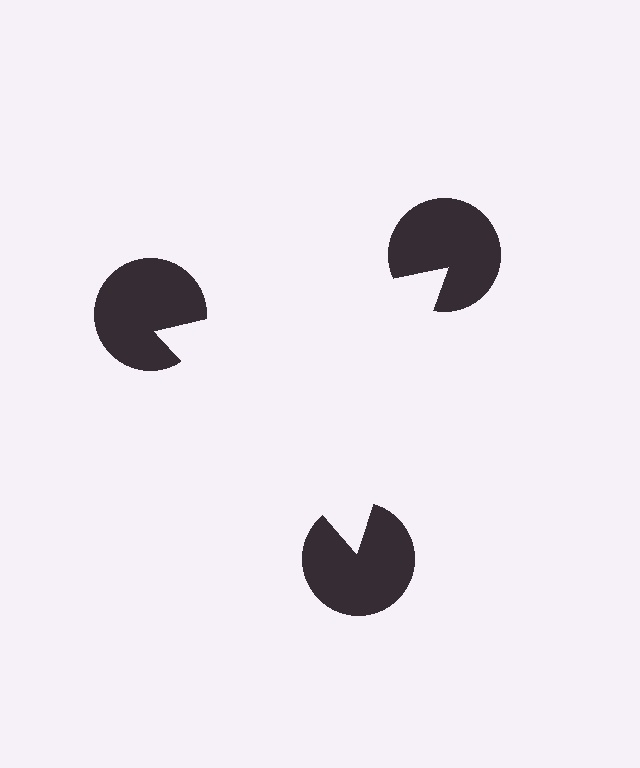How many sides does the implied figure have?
3 sides.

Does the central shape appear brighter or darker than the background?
It typically appears slightly brighter than the background, even though no actual brightness change is drawn.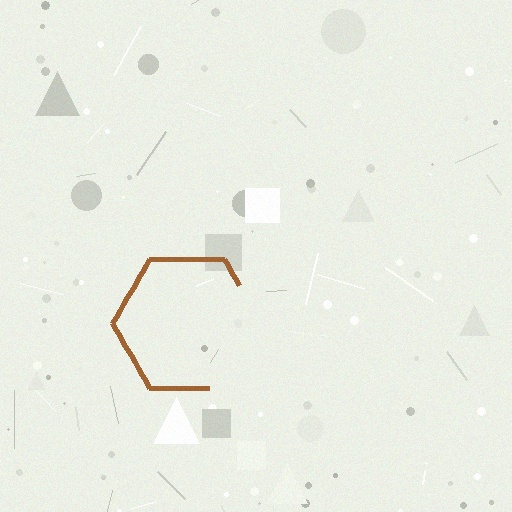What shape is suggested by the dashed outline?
The dashed outline suggests a hexagon.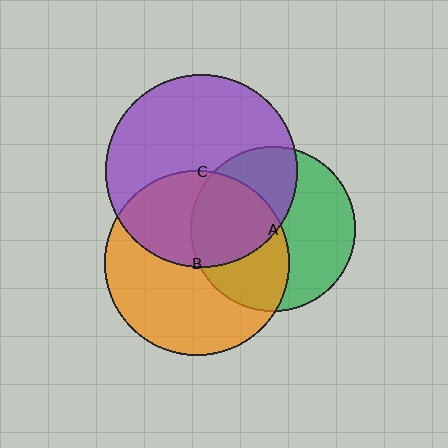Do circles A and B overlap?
Yes.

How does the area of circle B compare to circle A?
Approximately 1.3 times.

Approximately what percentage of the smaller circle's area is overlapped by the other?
Approximately 45%.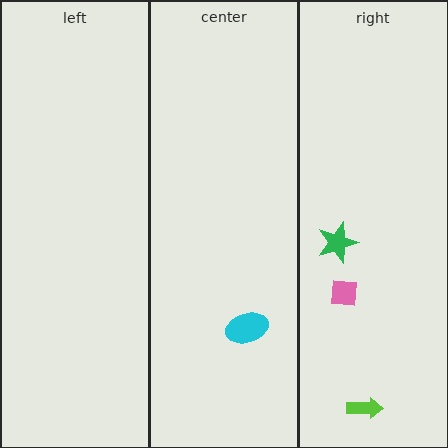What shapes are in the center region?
The cyan ellipse.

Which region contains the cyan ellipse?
The center region.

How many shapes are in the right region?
3.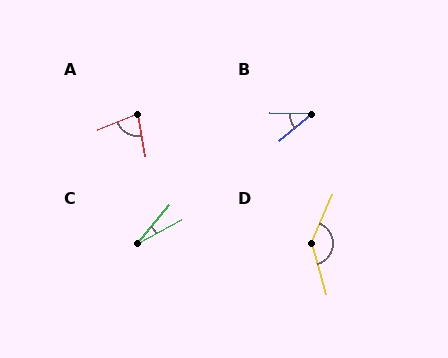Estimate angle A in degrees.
Approximately 77 degrees.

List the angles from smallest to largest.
C (22°), B (41°), A (77°), D (141°).